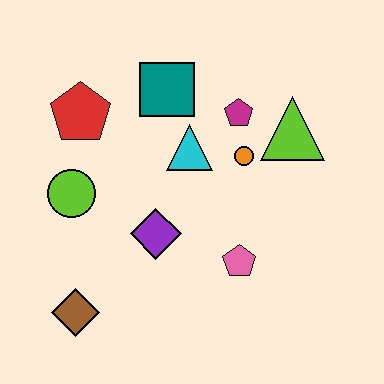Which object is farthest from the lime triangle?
The brown diamond is farthest from the lime triangle.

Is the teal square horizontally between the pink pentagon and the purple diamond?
Yes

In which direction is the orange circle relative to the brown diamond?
The orange circle is to the right of the brown diamond.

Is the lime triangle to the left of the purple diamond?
No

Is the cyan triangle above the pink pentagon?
Yes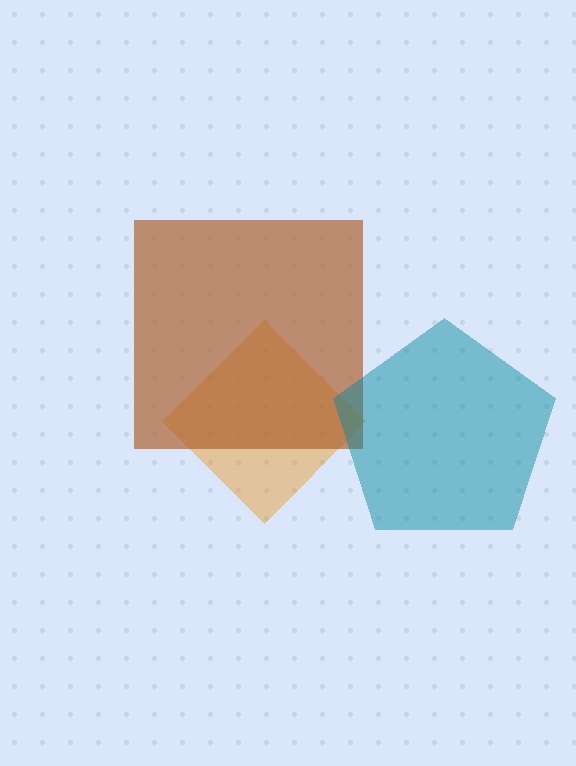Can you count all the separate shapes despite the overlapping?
Yes, there are 3 separate shapes.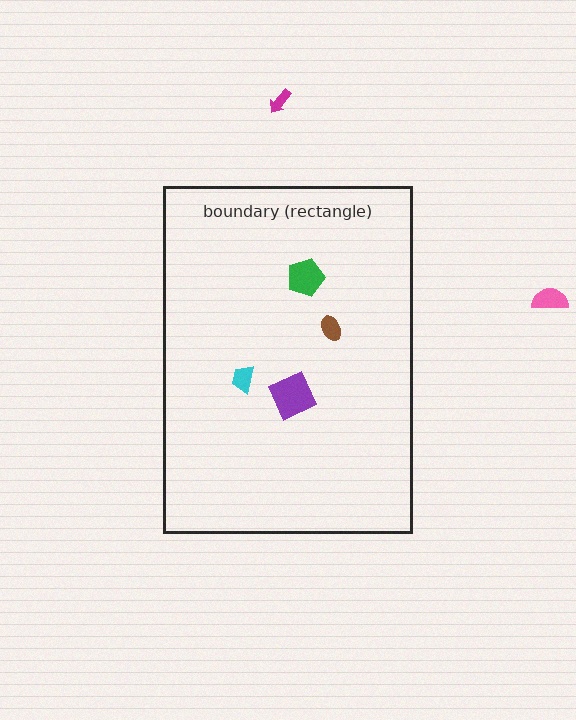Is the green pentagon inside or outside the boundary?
Inside.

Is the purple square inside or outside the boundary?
Inside.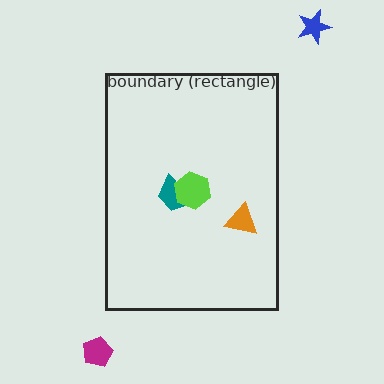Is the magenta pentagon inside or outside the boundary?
Outside.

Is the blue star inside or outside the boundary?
Outside.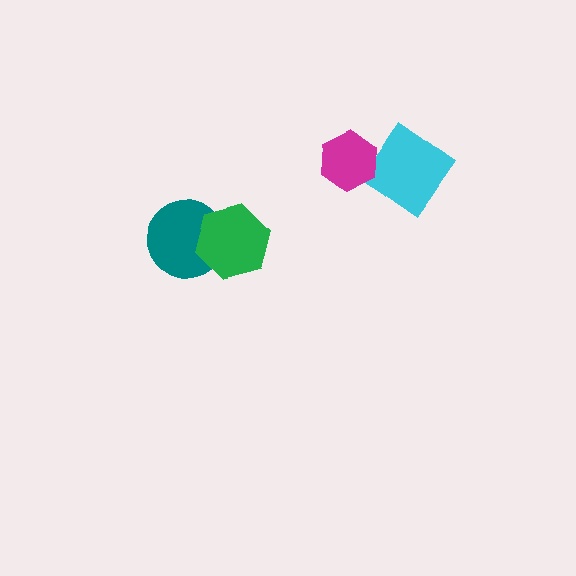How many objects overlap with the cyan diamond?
0 objects overlap with the cyan diamond.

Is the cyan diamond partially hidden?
No, no other shape covers it.